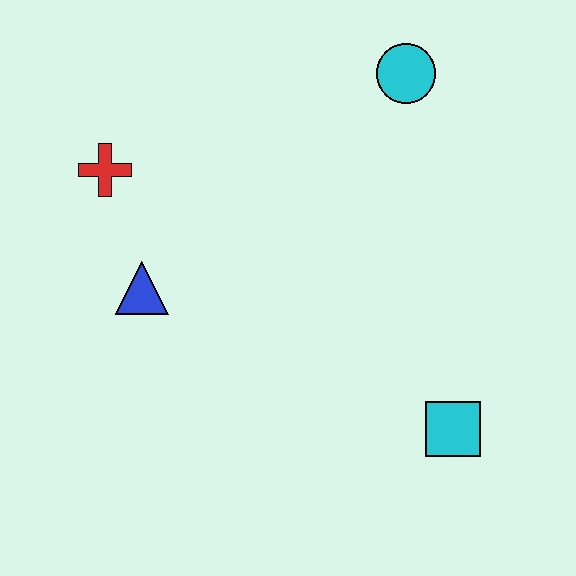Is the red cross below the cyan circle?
Yes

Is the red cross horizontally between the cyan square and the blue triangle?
No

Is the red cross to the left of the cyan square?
Yes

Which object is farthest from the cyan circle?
The cyan square is farthest from the cyan circle.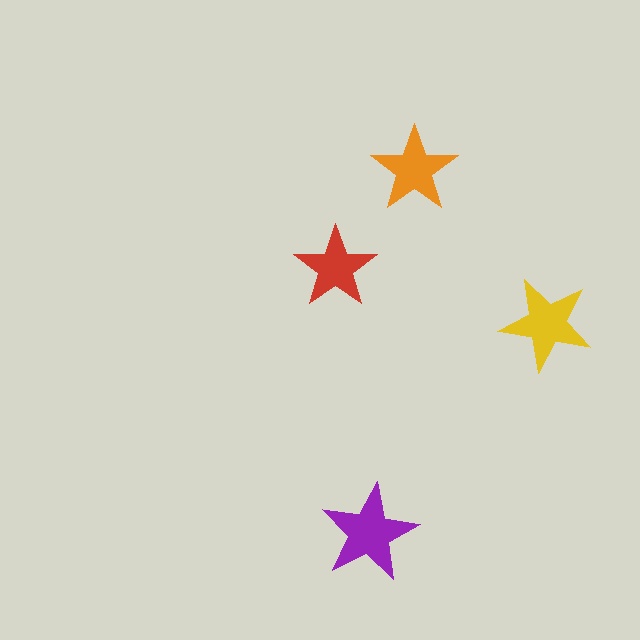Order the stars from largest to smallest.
the purple one, the yellow one, the orange one, the red one.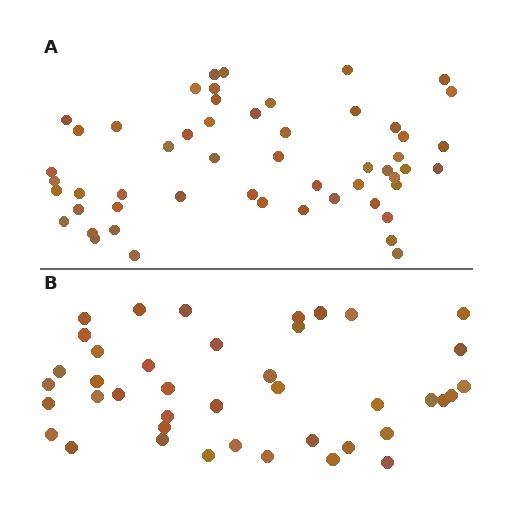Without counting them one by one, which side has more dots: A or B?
Region A (the top region) has more dots.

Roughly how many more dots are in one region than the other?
Region A has roughly 12 or so more dots than region B.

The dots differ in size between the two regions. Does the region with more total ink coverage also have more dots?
No. Region B has more total ink coverage because its dots are larger, but region A actually contains more individual dots. Total area can be misleading — the number of items is what matters here.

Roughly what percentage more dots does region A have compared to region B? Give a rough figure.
About 30% more.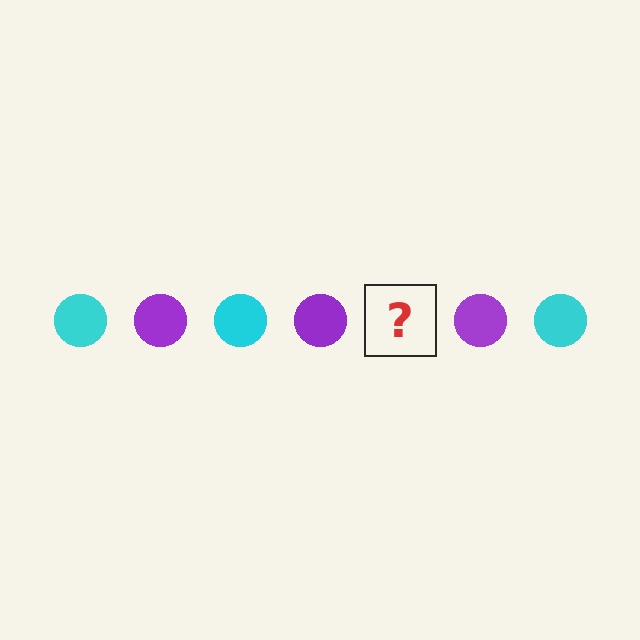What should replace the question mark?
The question mark should be replaced with a cyan circle.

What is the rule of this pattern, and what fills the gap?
The rule is that the pattern cycles through cyan, purple circles. The gap should be filled with a cyan circle.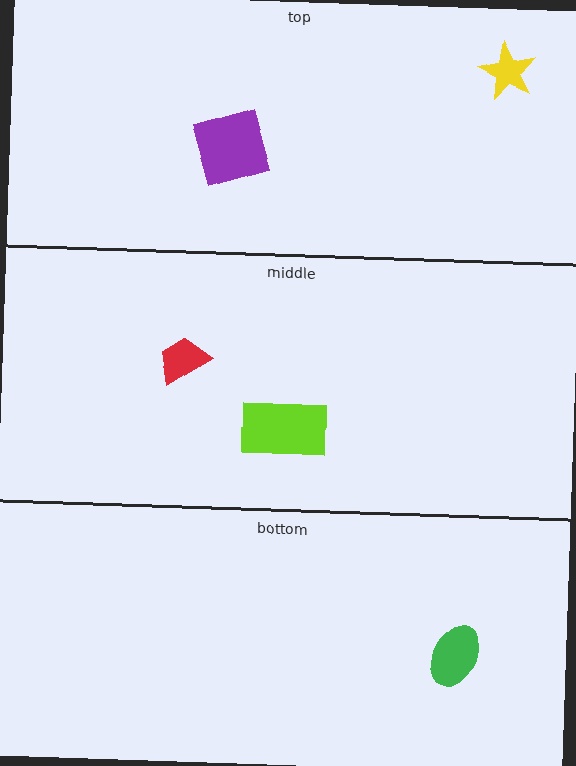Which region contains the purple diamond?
The top region.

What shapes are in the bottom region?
The green ellipse.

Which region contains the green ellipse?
The bottom region.